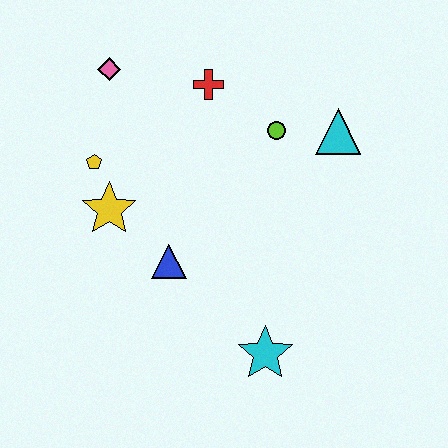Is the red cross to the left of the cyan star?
Yes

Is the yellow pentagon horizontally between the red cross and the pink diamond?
No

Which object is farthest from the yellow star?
The cyan triangle is farthest from the yellow star.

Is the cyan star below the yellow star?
Yes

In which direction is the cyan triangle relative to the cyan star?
The cyan triangle is above the cyan star.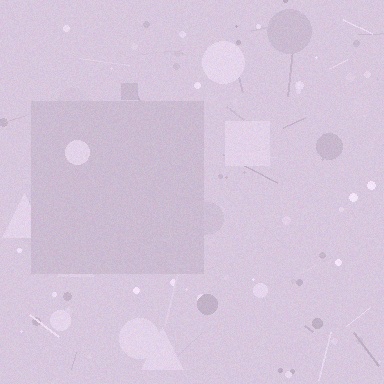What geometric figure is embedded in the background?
A square is embedded in the background.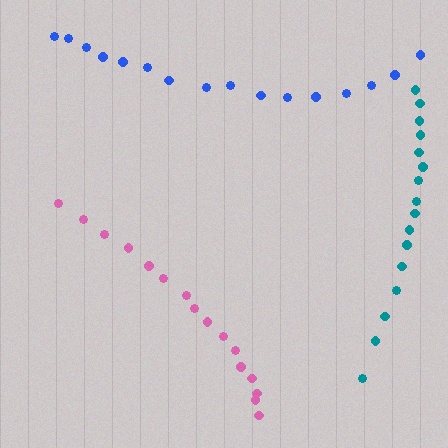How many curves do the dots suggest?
There are 3 distinct paths.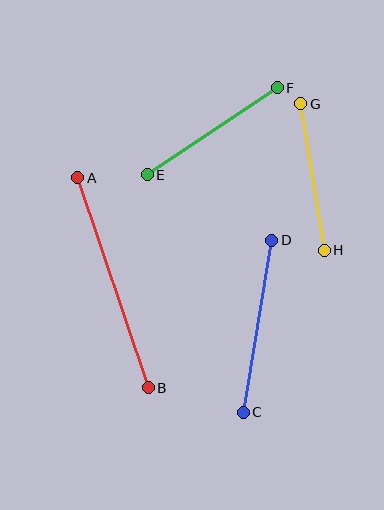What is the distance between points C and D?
The distance is approximately 174 pixels.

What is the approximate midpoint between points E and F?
The midpoint is at approximately (212, 131) pixels.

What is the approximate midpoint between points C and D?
The midpoint is at approximately (258, 326) pixels.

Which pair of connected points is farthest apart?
Points A and B are farthest apart.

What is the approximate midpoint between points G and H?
The midpoint is at approximately (313, 177) pixels.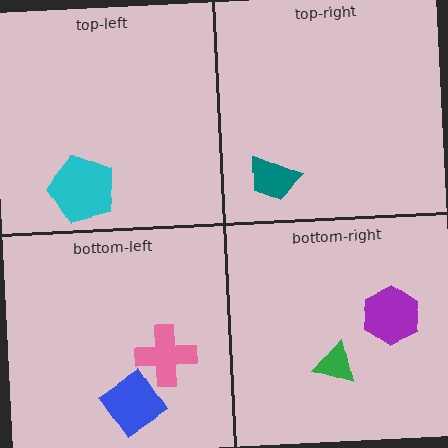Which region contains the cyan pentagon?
The top-left region.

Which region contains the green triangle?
The bottom-right region.